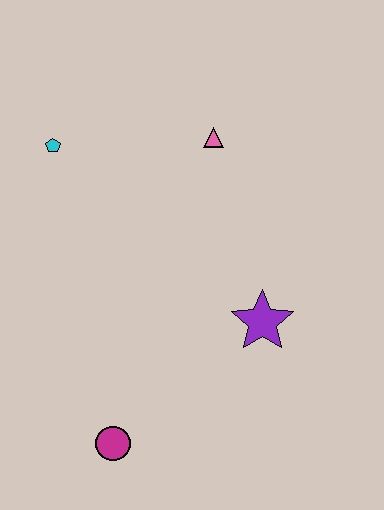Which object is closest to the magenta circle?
The purple star is closest to the magenta circle.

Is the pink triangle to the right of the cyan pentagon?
Yes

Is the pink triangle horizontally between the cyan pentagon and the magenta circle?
No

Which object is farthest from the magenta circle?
The pink triangle is farthest from the magenta circle.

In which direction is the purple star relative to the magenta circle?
The purple star is to the right of the magenta circle.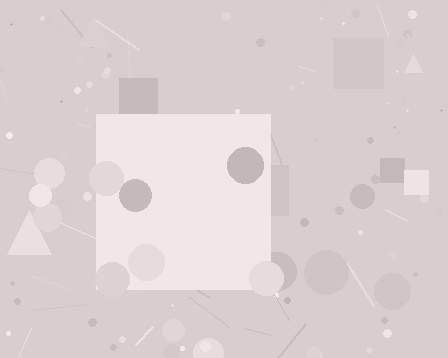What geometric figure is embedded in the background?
A square is embedded in the background.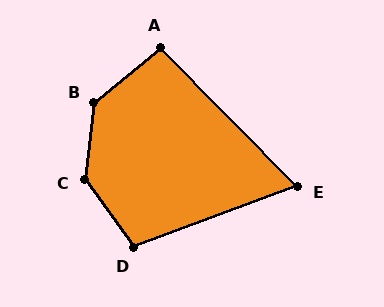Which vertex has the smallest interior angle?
E, at approximately 66 degrees.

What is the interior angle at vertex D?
Approximately 105 degrees (obtuse).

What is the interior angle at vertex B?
Approximately 137 degrees (obtuse).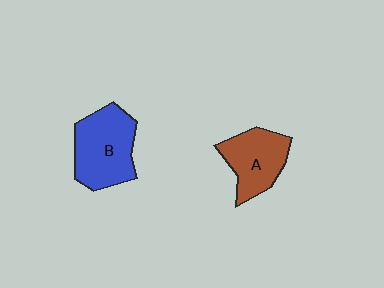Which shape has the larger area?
Shape B (blue).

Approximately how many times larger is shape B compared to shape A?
Approximately 1.3 times.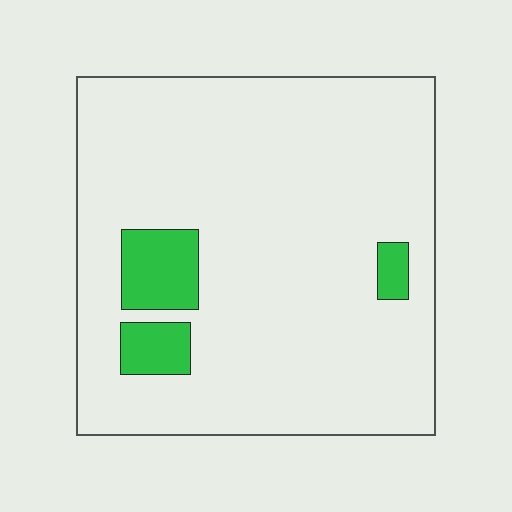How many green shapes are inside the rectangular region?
3.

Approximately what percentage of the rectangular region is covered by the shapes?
Approximately 10%.